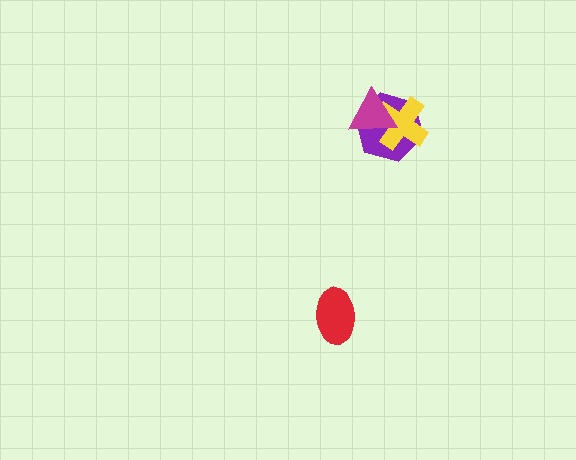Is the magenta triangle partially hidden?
No, no other shape covers it.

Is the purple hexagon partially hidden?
Yes, it is partially covered by another shape.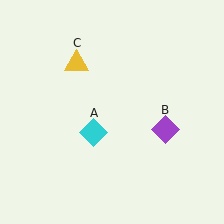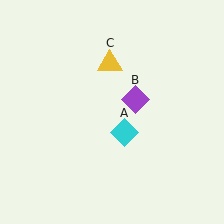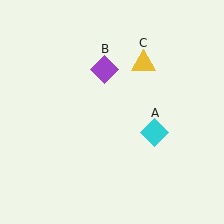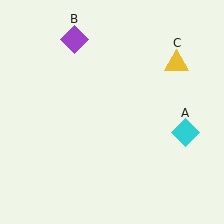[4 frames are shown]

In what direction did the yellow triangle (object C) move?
The yellow triangle (object C) moved right.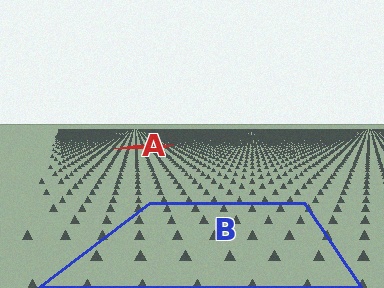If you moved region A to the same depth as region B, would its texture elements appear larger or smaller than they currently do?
They would appear larger. At a closer depth, the same texture elements are projected at a bigger on-screen size.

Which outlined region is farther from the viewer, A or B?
Region A is farther from the viewer — the texture elements inside it appear smaller and more densely packed.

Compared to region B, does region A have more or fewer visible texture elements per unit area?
Region A has more texture elements per unit area — they are packed more densely because it is farther away.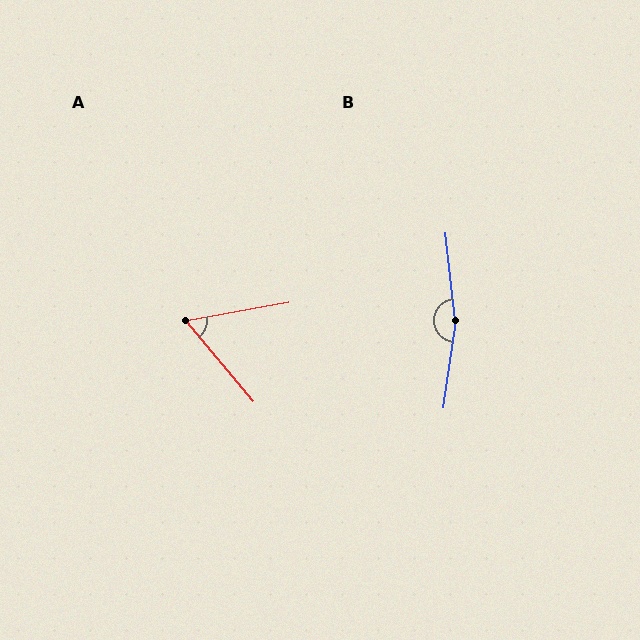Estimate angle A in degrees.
Approximately 60 degrees.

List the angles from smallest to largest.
A (60°), B (166°).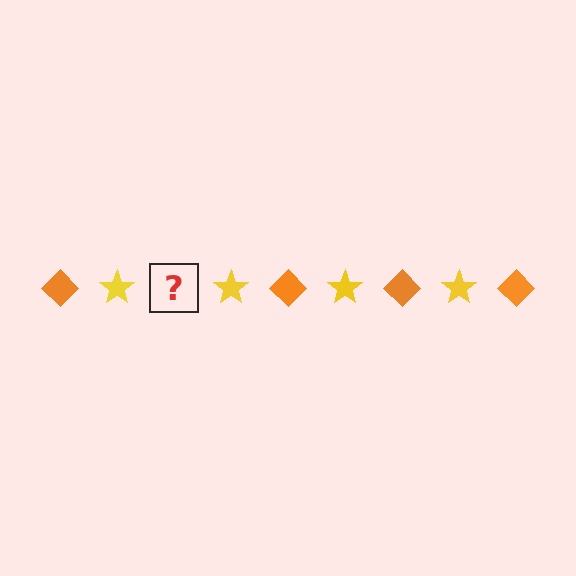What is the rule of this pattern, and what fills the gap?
The rule is that the pattern alternates between orange diamond and yellow star. The gap should be filled with an orange diamond.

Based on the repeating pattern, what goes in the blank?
The blank should be an orange diamond.